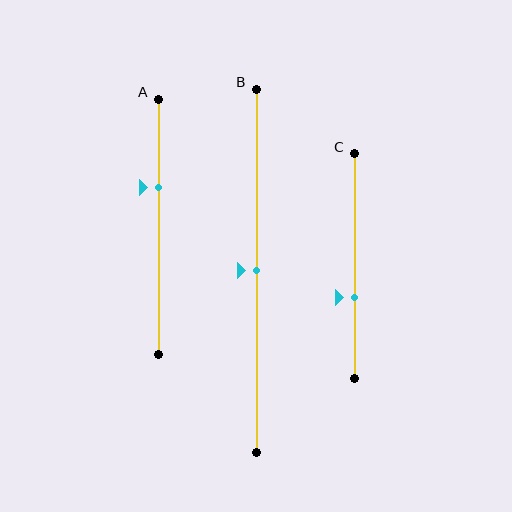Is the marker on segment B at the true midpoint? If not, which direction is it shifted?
Yes, the marker on segment B is at the true midpoint.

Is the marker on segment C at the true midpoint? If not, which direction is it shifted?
No, the marker on segment C is shifted downward by about 14% of the segment length.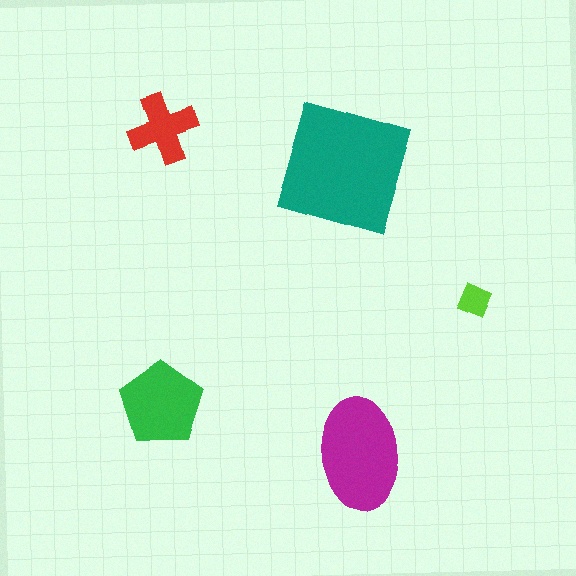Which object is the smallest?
The lime diamond.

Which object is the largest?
The teal square.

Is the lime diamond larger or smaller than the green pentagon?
Smaller.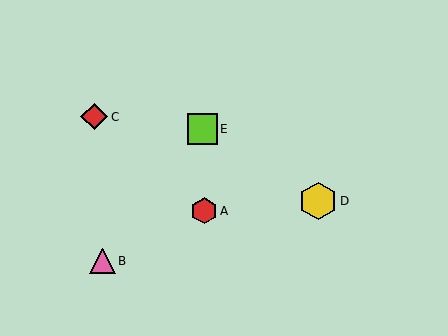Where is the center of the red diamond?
The center of the red diamond is at (94, 117).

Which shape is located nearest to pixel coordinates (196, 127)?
The lime square (labeled E) at (202, 129) is nearest to that location.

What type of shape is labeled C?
Shape C is a red diamond.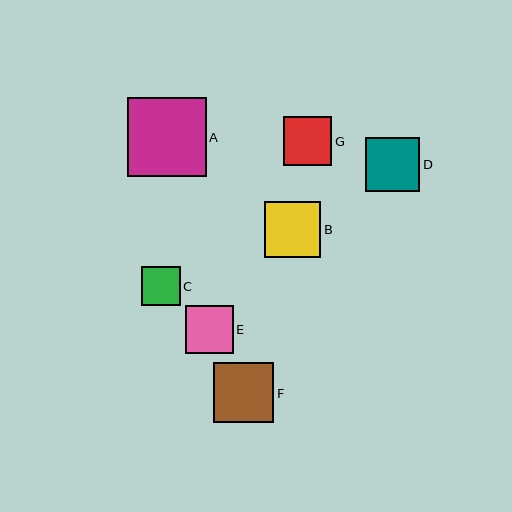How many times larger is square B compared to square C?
Square B is approximately 1.4 times the size of square C.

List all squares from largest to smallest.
From largest to smallest: A, F, B, D, G, E, C.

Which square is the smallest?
Square C is the smallest with a size of approximately 39 pixels.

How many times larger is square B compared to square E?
Square B is approximately 1.2 times the size of square E.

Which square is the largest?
Square A is the largest with a size of approximately 79 pixels.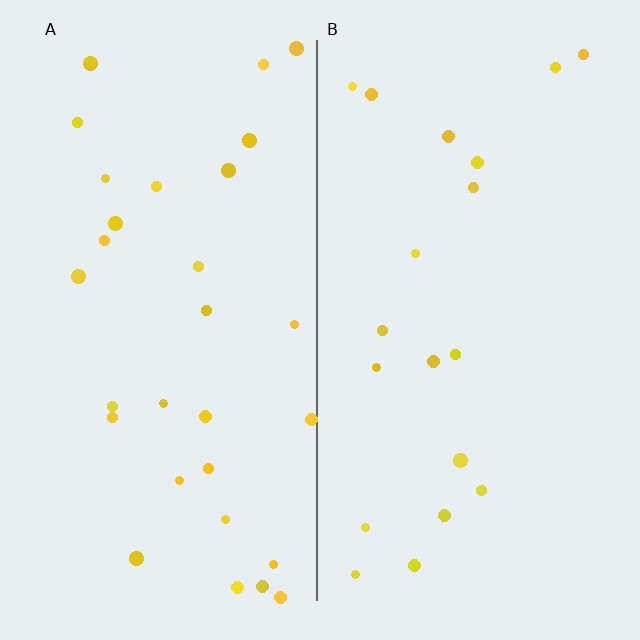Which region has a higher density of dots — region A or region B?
A (the left).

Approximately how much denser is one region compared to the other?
Approximately 1.5× — region A over region B.